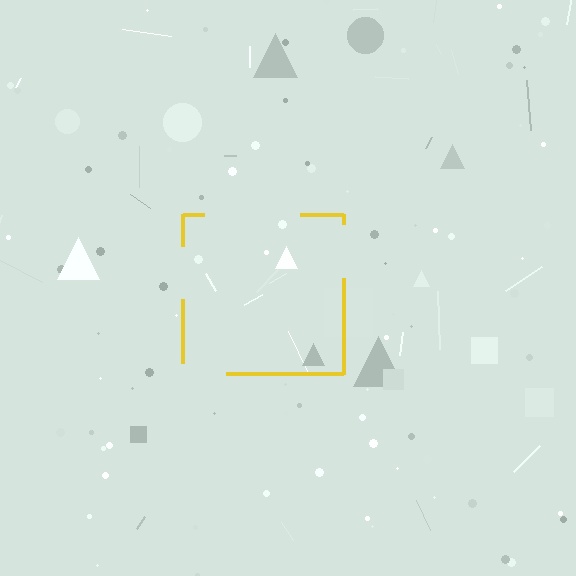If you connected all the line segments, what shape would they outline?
They would outline a square.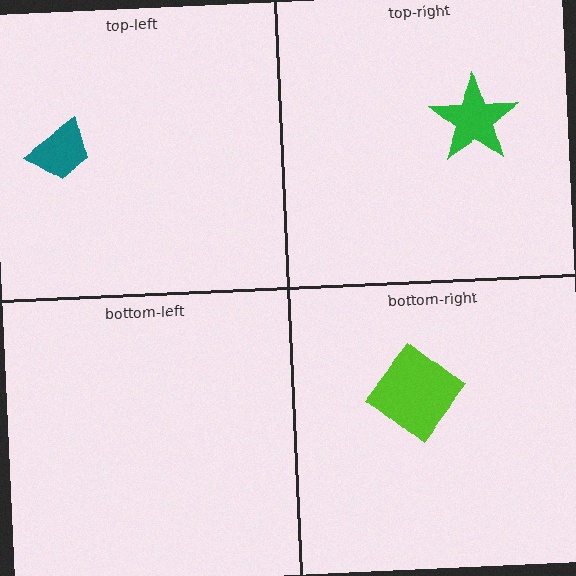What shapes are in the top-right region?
The green star.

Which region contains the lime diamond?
The bottom-right region.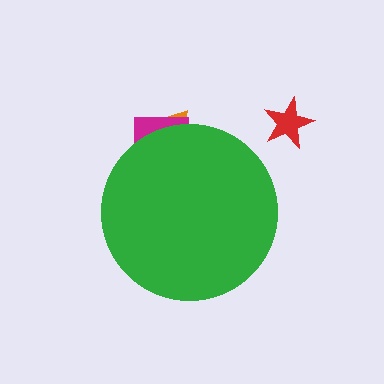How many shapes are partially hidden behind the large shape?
2 shapes are partially hidden.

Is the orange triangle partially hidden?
Yes, the orange triangle is partially hidden behind the green circle.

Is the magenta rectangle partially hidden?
Yes, the magenta rectangle is partially hidden behind the green circle.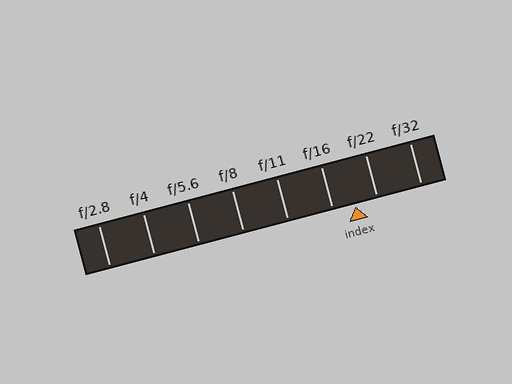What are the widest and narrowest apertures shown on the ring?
The widest aperture shown is f/2.8 and the narrowest is f/32.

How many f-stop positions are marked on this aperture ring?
There are 8 f-stop positions marked.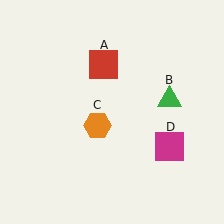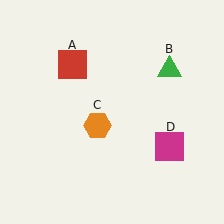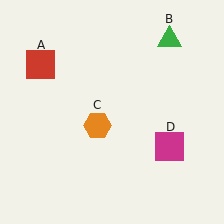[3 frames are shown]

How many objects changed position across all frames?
2 objects changed position: red square (object A), green triangle (object B).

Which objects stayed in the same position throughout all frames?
Orange hexagon (object C) and magenta square (object D) remained stationary.